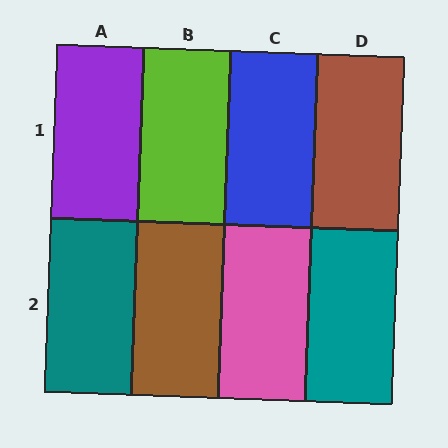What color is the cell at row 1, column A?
Purple.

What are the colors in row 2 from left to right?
Teal, brown, pink, teal.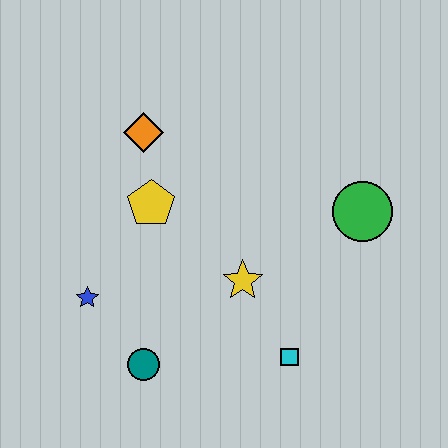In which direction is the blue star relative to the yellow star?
The blue star is to the left of the yellow star.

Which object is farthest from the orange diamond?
The cyan square is farthest from the orange diamond.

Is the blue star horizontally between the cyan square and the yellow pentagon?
No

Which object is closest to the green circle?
The yellow star is closest to the green circle.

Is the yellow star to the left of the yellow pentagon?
No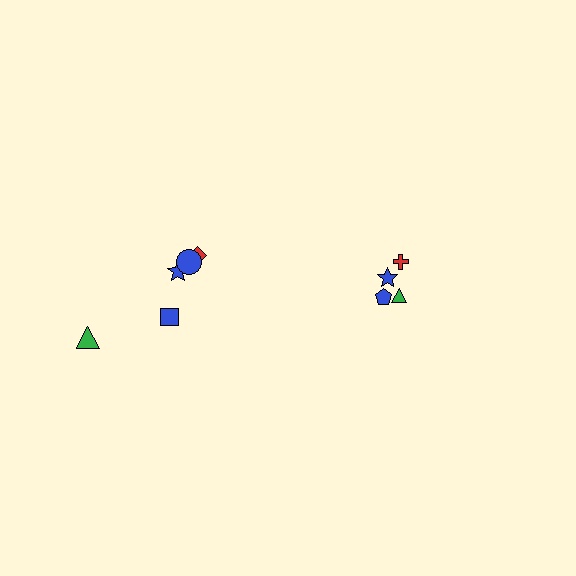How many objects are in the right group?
There are 4 objects.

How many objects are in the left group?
There are 6 objects.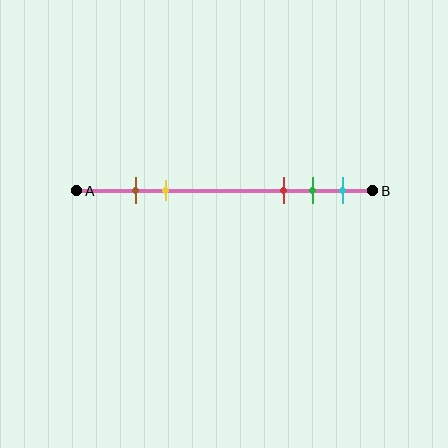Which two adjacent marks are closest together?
The brown and yellow marks are the closest adjacent pair.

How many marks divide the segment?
There are 5 marks dividing the segment.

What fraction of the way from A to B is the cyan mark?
The cyan mark is approximately 90% (0.9) of the way from A to B.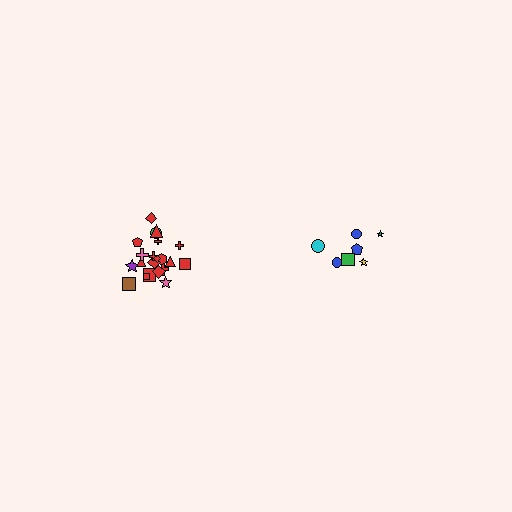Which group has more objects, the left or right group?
The left group.